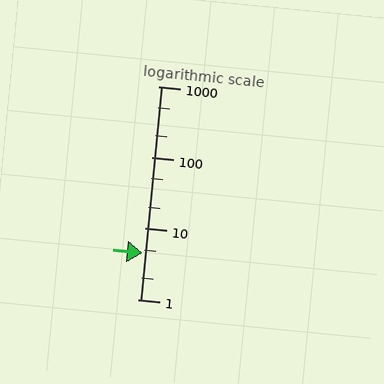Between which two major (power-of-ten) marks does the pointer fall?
The pointer is between 1 and 10.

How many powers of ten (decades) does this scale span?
The scale spans 3 decades, from 1 to 1000.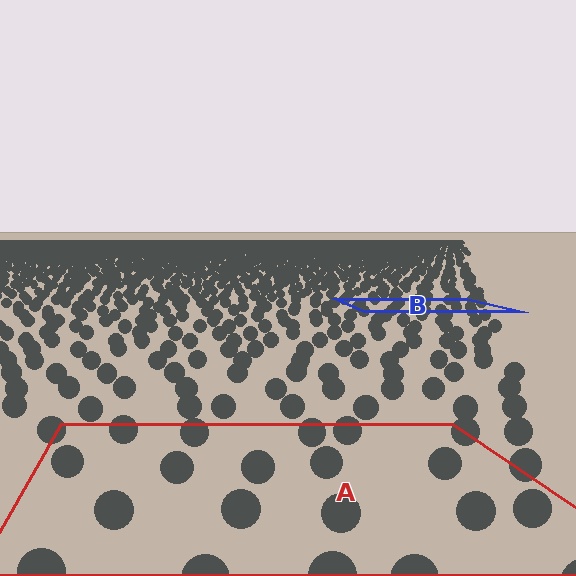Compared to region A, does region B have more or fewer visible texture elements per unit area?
Region B has more texture elements per unit area — they are packed more densely because it is farther away.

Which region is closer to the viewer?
Region A is closer. The texture elements there are larger and more spread out.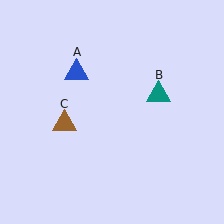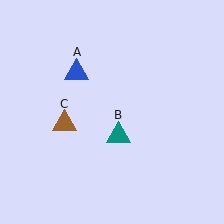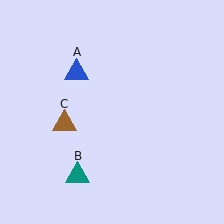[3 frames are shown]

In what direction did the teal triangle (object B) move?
The teal triangle (object B) moved down and to the left.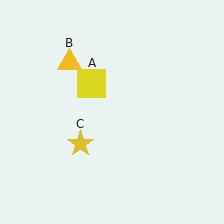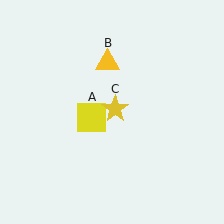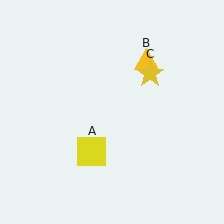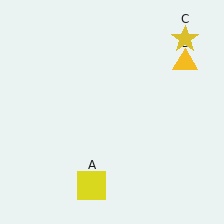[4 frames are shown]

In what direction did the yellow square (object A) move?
The yellow square (object A) moved down.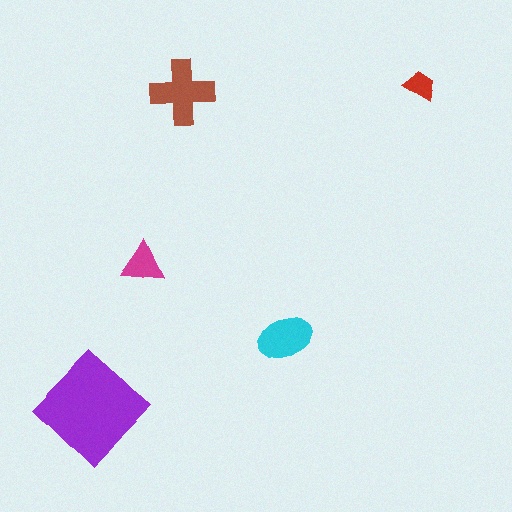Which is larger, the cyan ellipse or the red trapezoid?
The cyan ellipse.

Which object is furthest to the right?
The red trapezoid is rightmost.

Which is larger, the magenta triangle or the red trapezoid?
The magenta triangle.